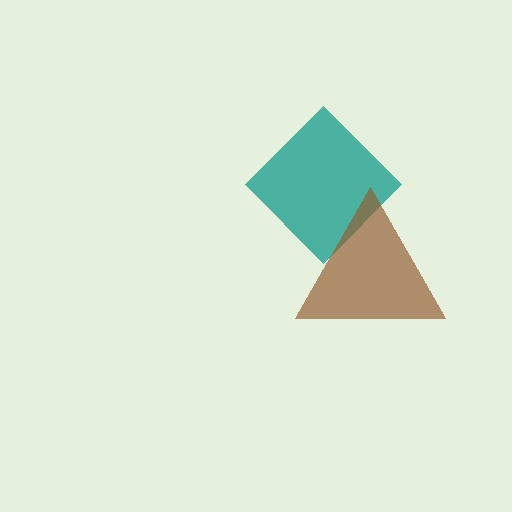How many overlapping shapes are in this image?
There are 2 overlapping shapes in the image.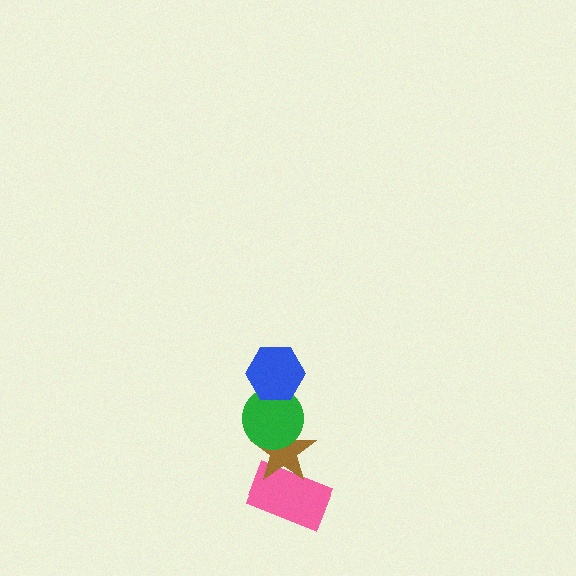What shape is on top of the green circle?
The blue hexagon is on top of the green circle.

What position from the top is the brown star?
The brown star is 3rd from the top.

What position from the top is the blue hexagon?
The blue hexagon is 1st from the top.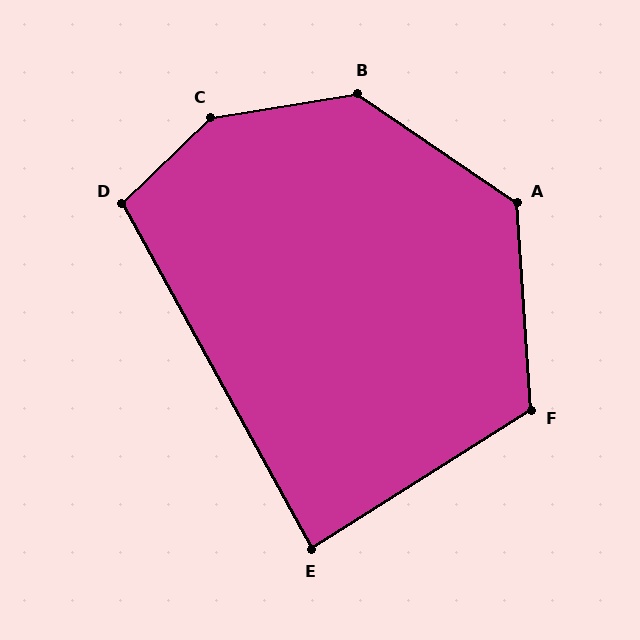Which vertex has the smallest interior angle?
E, at approximately 86 degrees.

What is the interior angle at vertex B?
Approximately 136 degrees (obtuse).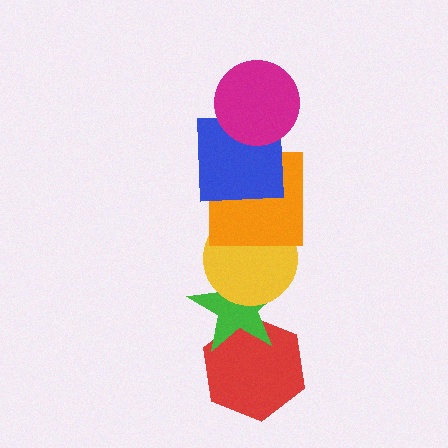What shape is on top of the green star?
The yellow circle is on top of the green star.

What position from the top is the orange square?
The orange square is 3rd from the top.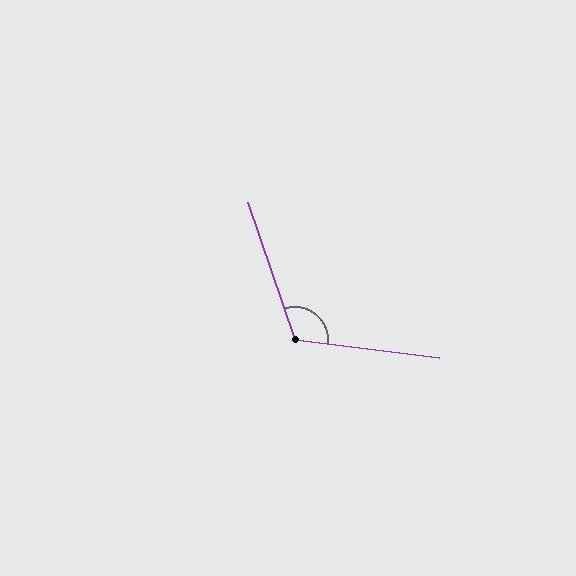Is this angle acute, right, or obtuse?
It is obtuse.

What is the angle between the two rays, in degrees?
Approximately 116 degrees.